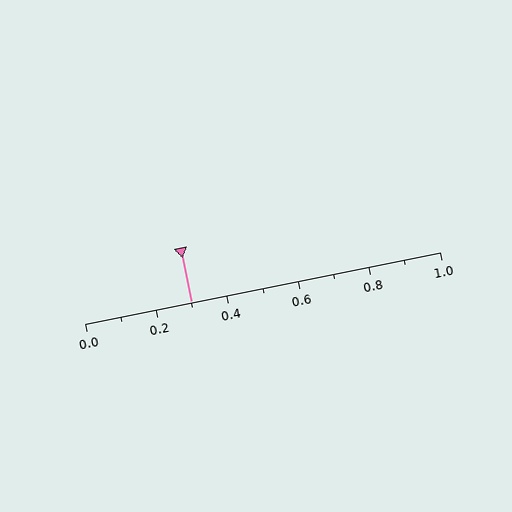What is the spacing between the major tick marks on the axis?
The major ticks are spaced 0.2 apart.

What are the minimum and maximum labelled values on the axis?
The axis runs from 0.0 to 1.0.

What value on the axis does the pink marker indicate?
The marker indicates approximately 0.3.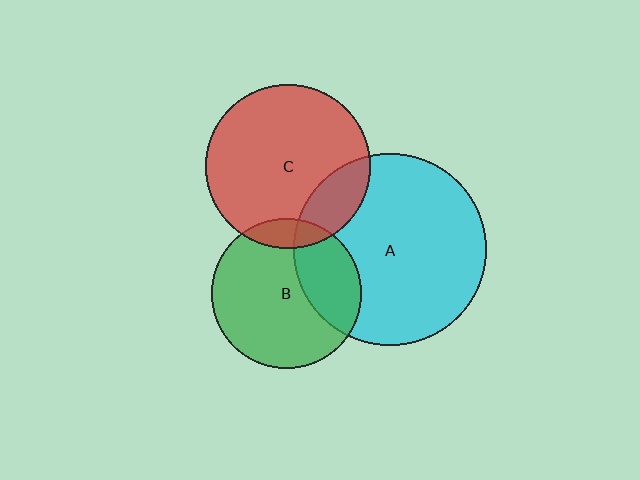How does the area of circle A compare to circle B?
Approximately 1.6 times.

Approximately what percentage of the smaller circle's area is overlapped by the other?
Approximately 30%.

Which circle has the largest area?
Circle A (cyan).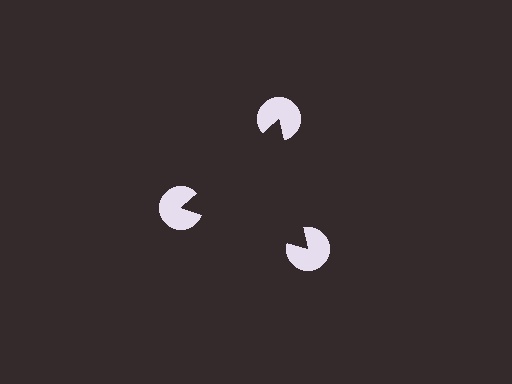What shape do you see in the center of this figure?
An illusory triangle — its edges are inferred from the aligned wedge cuts in the pac-man discs, not physically drawn.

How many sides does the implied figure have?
3 sides.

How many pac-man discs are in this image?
There are 3 — one at each vertex of the illusory triangle.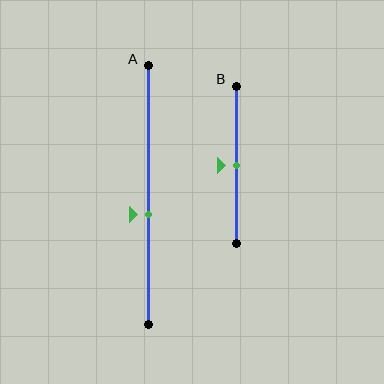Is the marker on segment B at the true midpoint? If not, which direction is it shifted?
Yes, the marker on segment B is at the true midpoint.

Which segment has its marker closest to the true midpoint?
Segment B has its marker closest to the true midpoint.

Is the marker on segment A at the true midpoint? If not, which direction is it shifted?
No, the marker on segment A is shifted downward by about 7% of the segment length.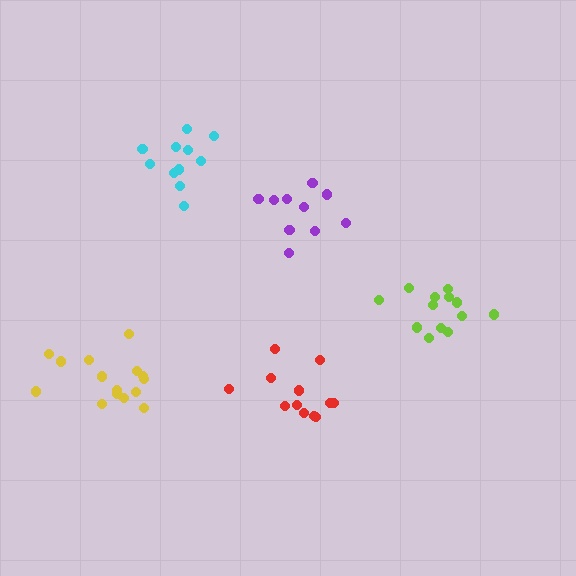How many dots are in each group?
Group 1: 13 dots, Group 2: 10 dots, Group 3: 15 dots, Group 4: 12 dots, Group 5: 11 dots (61 total).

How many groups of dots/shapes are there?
There are 5 groups.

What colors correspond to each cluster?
The clusters are colored: lime, purple, yellow, red, cyan.